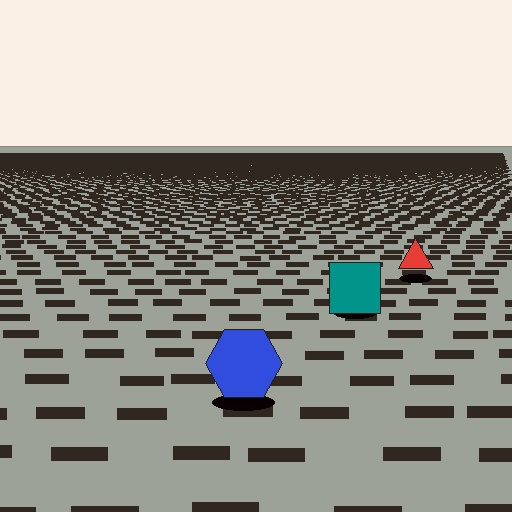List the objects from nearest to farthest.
From nearest to farthest: the blue hexagon, the teal square, the red triangle.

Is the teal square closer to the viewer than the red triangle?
Yes. The teal square is closer — you can tell from the texture gradient: the ground texture is coarser near it.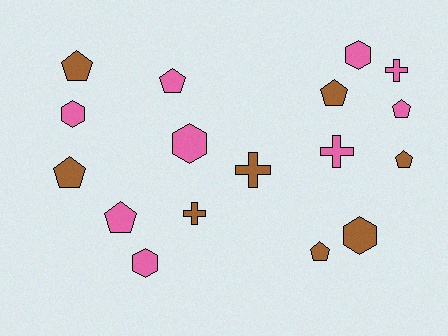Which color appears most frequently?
Pink, with 9 objects.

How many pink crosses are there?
There are 2 pink crosses.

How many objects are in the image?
There are 17 objects.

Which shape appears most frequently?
Pentagon, with 8 objects.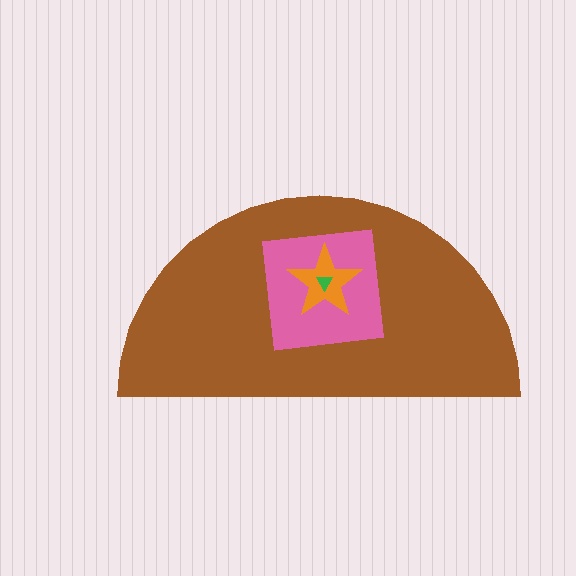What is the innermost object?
The green triangle.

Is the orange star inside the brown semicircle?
Yes.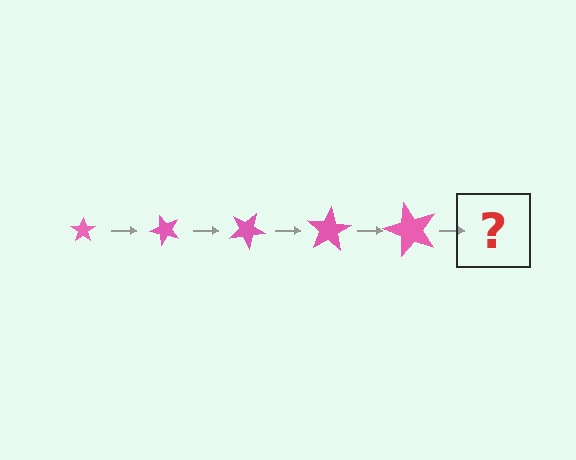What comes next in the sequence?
The next element should be a star, larger than the previous one and rotated 250 degrees from the start.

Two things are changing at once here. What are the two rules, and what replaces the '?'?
The two rules are that the star grows larger each step and it rotates 50 degrees each step. The '?' should be a star, larger than the previous one and rotated 250 degrees from the start.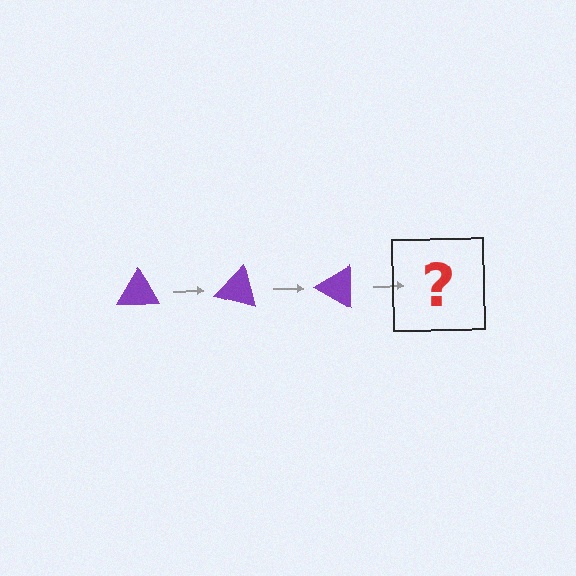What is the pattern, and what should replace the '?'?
The pattern is that the triangle rotates 15 degrees each step. The '?' should be a purple triangle rotated 45 degrees.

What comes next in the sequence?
The next element should be a purple triangle rotated 45 degrees.